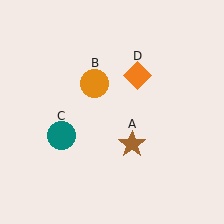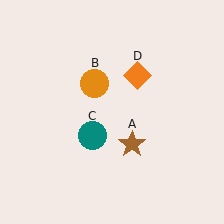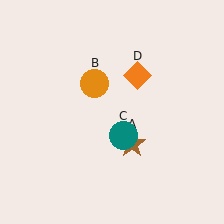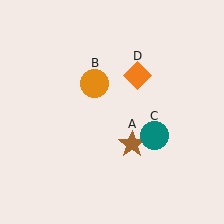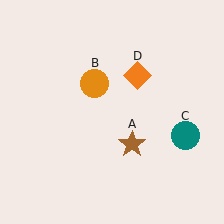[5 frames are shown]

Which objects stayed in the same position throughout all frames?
Brown star (object A) and orange circle (object B) and orange diamond (object D) remained stationary.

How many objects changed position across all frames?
1 object changed position: teal circle (object C).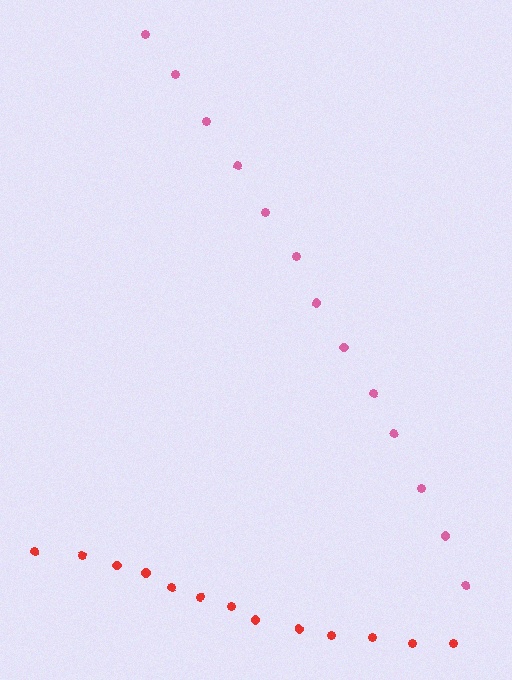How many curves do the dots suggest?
There are 2 distinct paths.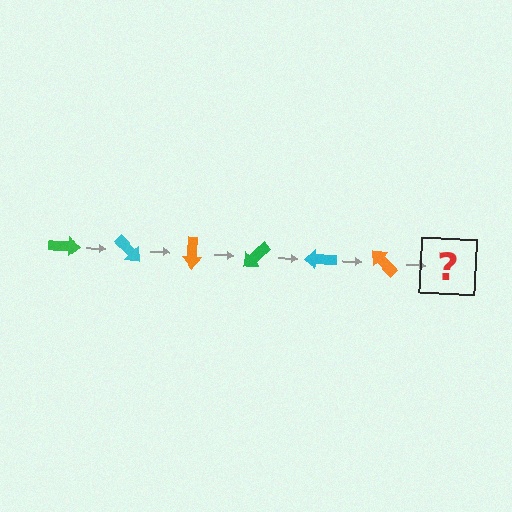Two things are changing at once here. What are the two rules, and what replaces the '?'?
The two rules are that it rotates 45 degrees each step and the color cycles through green, cyan, and orange. The '?' should be a green arrow, rotated 270 degrees from the start.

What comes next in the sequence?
The next element should be a green arrow, rotated 270 degrees from the start.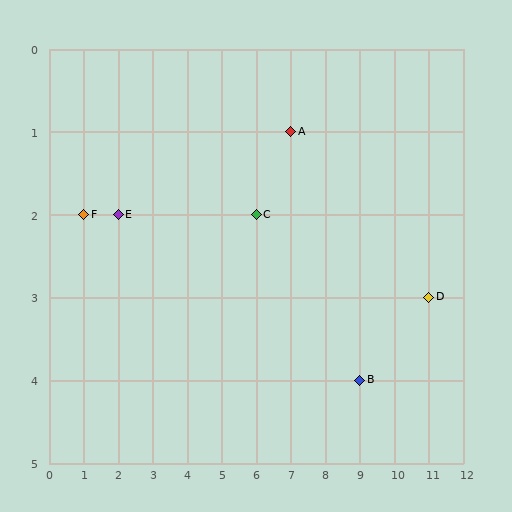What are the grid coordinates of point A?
Point A is at grid coordinates (7, 1).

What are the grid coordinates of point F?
Point F is at grid coordinates (1, 2).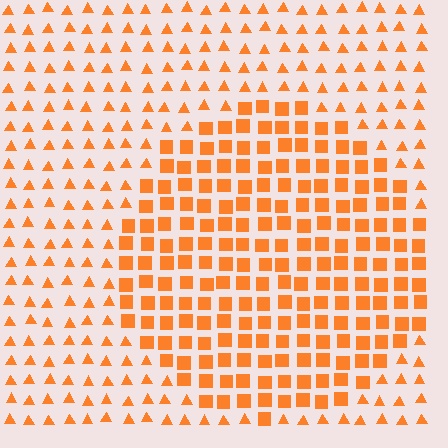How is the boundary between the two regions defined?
The boundary is defined by a change in element shape: squares inside vs. triangles outside. All elements share the same color and spacing.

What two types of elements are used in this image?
The image uses squares inside the circle region and triangles outside it.